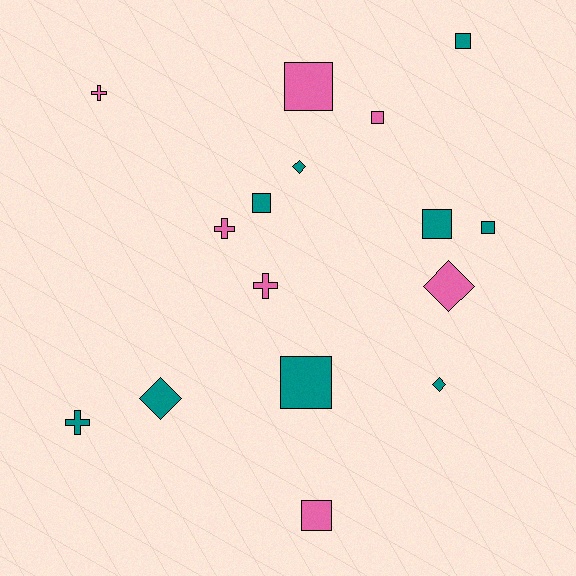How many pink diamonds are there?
There is 1 pink diamond.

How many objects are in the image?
There are 16 objects.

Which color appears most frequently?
Teal, with 9 objects.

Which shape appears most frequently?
Square, with 8 objects.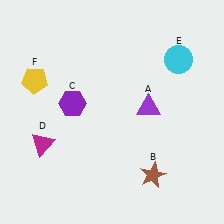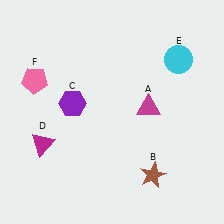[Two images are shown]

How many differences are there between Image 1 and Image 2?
There are 2 differences between the two images.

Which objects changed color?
A changed from purple to magenta. F changed from yellow to pink.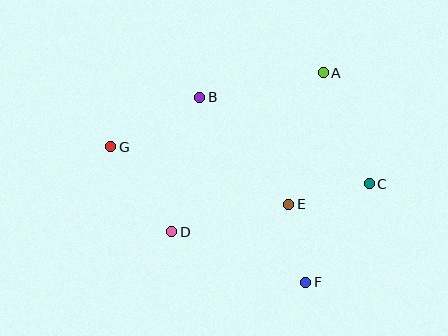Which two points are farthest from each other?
Points C and G are farthest from each other.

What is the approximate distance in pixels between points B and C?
The distance between B and C is approximately 190 pixels.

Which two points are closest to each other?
Points E and F are closest to each other.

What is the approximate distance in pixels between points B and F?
The distance between B and F is approximately 213 pixels.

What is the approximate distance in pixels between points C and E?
The distance between C and E is approximately 83 pixels.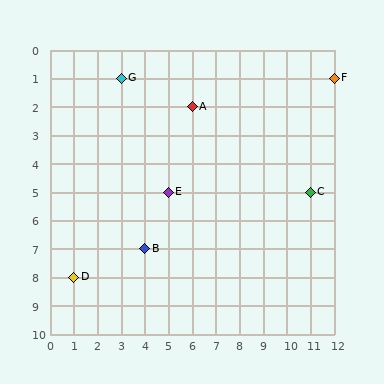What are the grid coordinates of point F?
Point F is at grid coordinates (12, 1).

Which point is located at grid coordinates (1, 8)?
Point D is at (1, 8).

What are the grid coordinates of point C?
Point C is at grid coordinates (11, 5).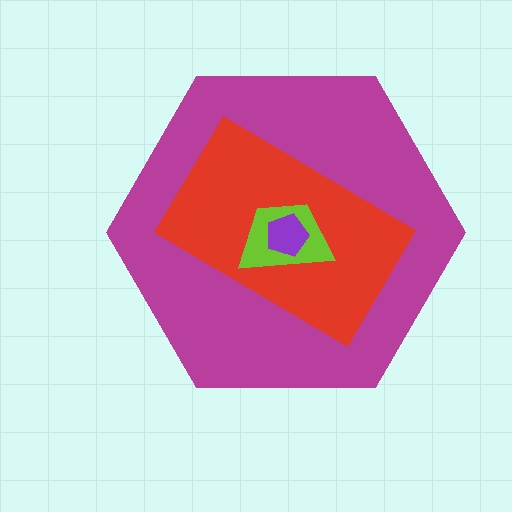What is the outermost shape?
The magenta hexagon.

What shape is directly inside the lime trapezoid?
The purple pentagon.